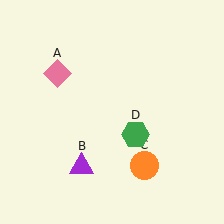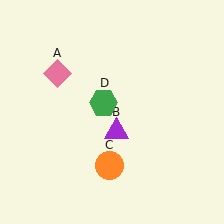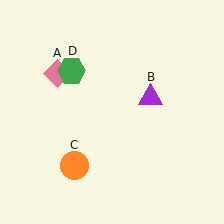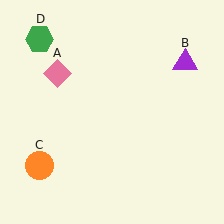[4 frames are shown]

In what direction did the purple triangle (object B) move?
The purple triangle (object B) moved up and to the right.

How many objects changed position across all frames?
3 objects changed position: purple triangle (object B), orange circle (object C), green hexagon (object D).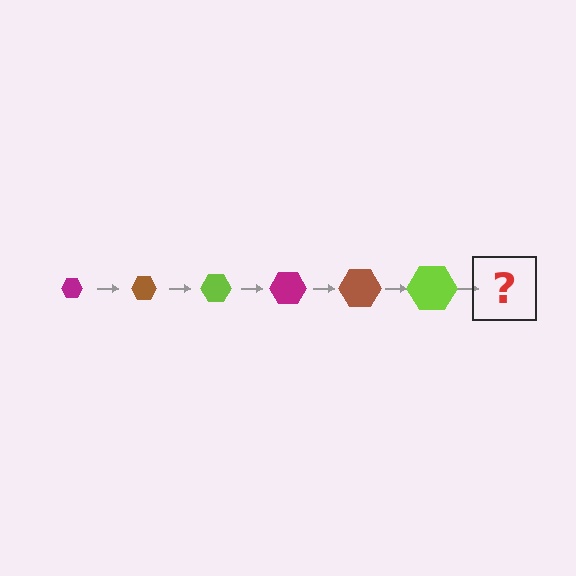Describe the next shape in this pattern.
It should be a magenta hexagon, larger than the previous one.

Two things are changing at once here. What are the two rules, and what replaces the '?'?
The two rules are that the hexagon grows larger each step and the color cycles through magenta, brown, and lime. The '?' should be a magenta hexagon, larger than the previous one.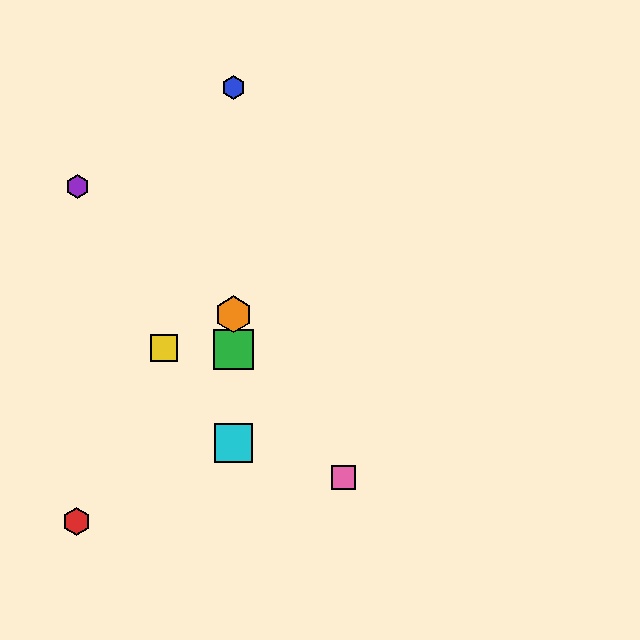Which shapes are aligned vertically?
The blue hexagon, the green square, the orange hexagon, the cyan square are aligned vertically.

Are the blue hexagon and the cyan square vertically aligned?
Yes, both are at x≈234.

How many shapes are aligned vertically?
4 shapes (the blue hexagon, the green square, the orange hexagon, the cyan square) are aligned vertically.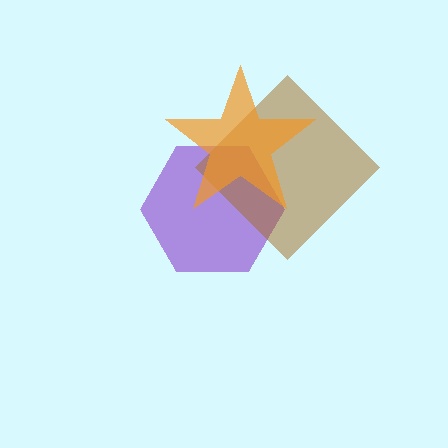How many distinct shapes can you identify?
There are 3 distinct shapes: a purple hexagon, a brown diamond, an orange star.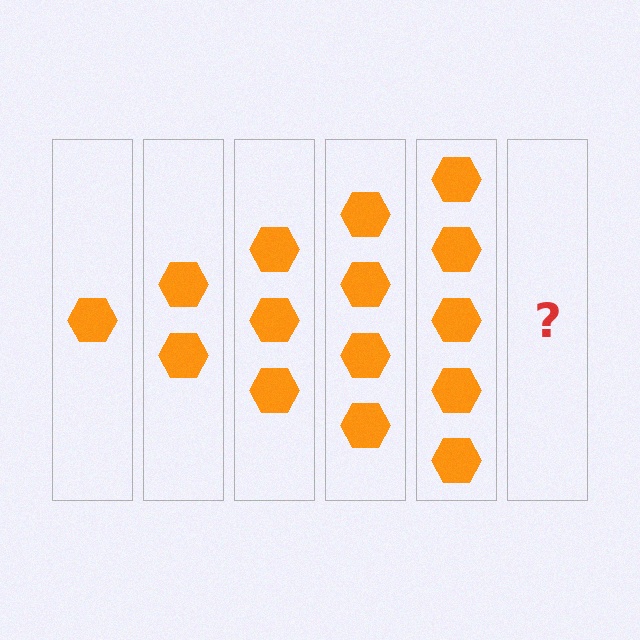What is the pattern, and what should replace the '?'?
The pattern is that each step adds one more hexagon. The '?' should be 6 hexagons.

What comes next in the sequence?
The next element should be 6 hexagons.